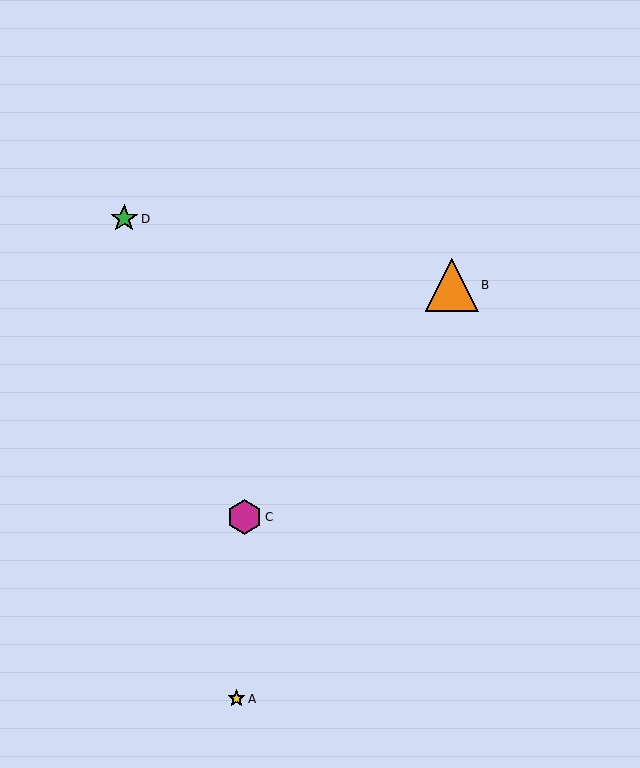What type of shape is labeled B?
Shape B is an orange triangle.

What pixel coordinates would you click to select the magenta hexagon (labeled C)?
Click at (245, 517) to select the magenta hexagon C.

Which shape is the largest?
The orange triangle (labeled B) is the largest.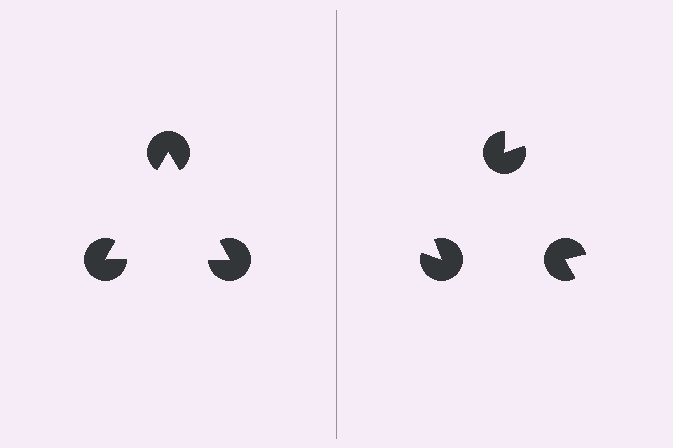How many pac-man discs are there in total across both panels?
6 — 3 on each side.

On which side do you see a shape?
An illusory triangle appears on the left side. On the right side the wedge cuts are rotated, so no coherent shape forms.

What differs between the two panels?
The pac-man discs are positioned identically on both sides; only the wedge orientations differ. On the left they align to a triangle; on the right they are misaligned.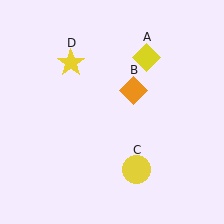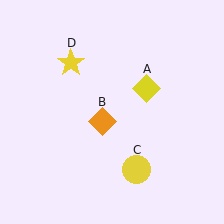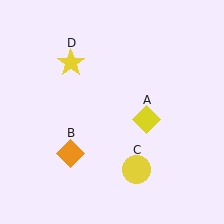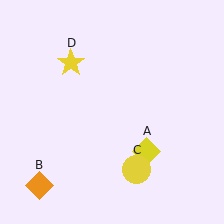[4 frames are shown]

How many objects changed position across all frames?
2 objects changed position: yellow diamond (object A), orange diamond (object B).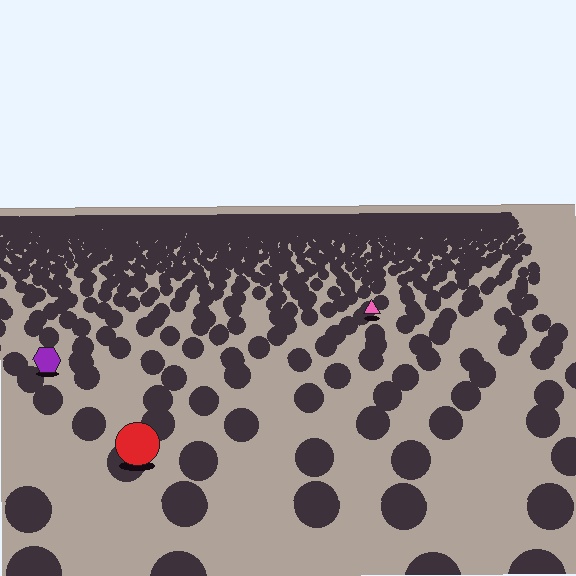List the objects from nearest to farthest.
From nearest to farthest: the red circle, the purple hexagon, the pink triangle.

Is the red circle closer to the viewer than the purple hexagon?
Yes. The red circle is closer — you can tell from the texture gradient: the ground texture is coarser near it.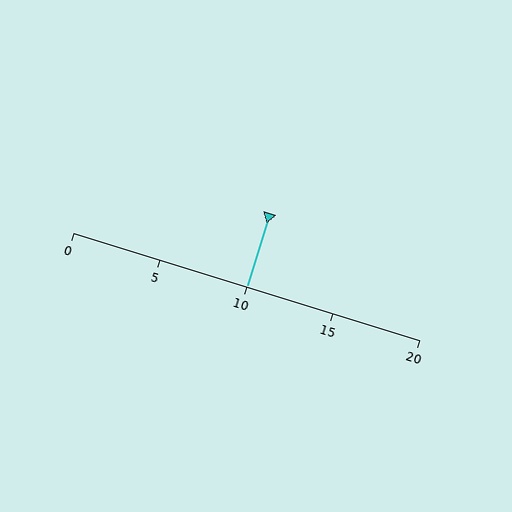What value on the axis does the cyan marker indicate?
The marker indicates approximately 10.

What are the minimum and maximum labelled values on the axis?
The axis runs from 0 to 20.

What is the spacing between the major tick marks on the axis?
The major ticks are spaced 5 apart.